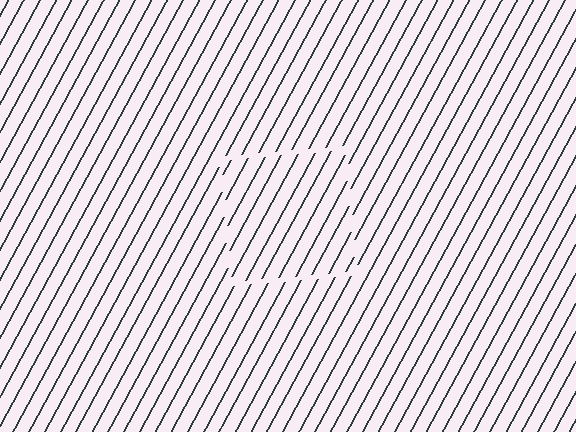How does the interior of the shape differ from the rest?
The interior of the shape contains the same grating, shifted by half a period — the contour is defined by the phase discontinuity where line-ends from the inner and outer gratings abut.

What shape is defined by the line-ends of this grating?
An illusory square. The interior of the shape contains the same grating, shifted by half a period — the contour is defined by the phase discontinuity where line-ends from the inner and outer gratings abut.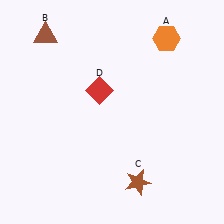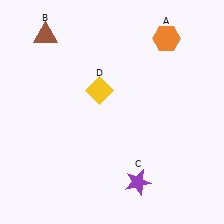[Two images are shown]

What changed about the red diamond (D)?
In Image 1, D is red. In Image 2, it changed to yellow.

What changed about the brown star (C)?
In Image 1, C is brown. In Image 2, it changed to purple.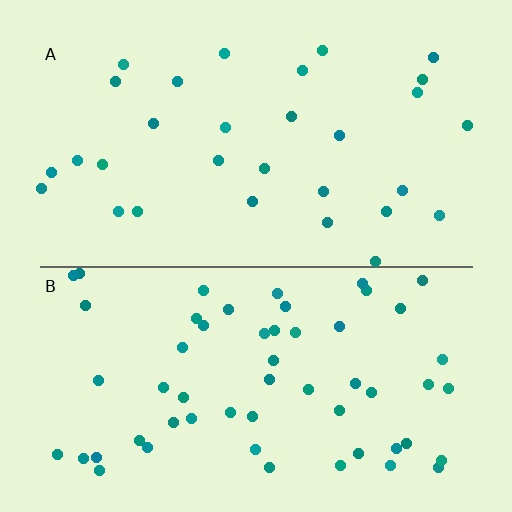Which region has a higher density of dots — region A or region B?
B (the bottom).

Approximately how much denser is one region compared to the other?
Approximately 1.9× — region B over region A.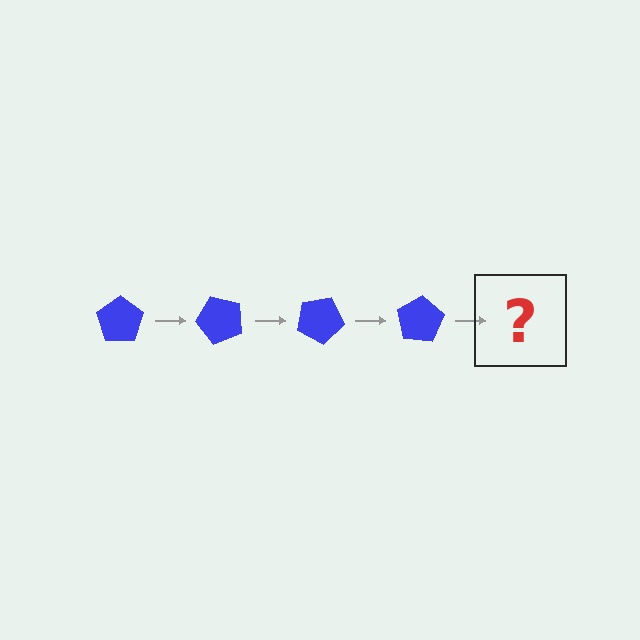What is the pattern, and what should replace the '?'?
The pattern is that the pentagon rotates 50 degrees each step. The '?' should be a blue pentagon rotated 200 degrees.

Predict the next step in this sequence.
The next step is a blue pentagon rotated 200 degrees.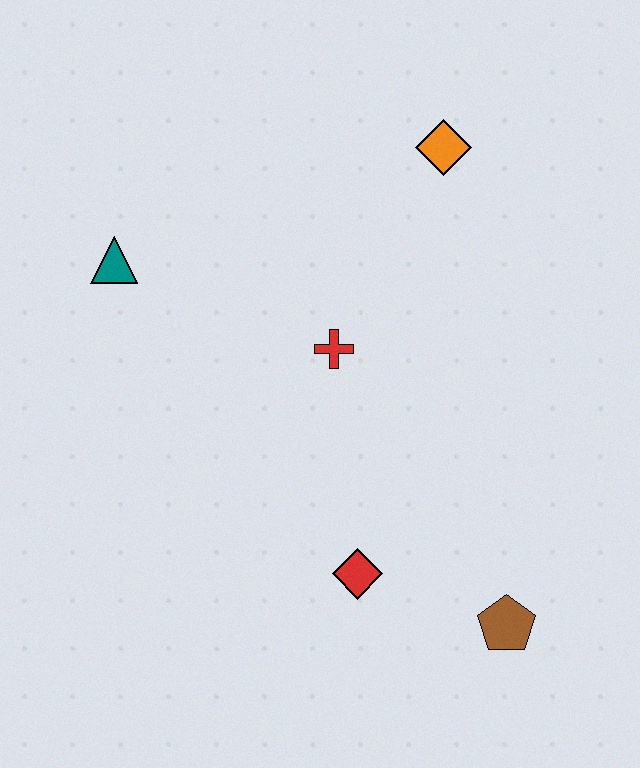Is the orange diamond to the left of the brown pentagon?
Yes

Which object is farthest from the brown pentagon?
The teal triangle is farthest from the brown pentagon.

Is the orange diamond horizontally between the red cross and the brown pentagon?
Yes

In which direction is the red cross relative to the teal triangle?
The red cross is to the right of the teal triangle.